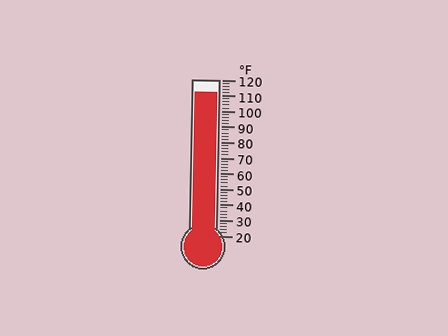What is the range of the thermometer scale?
The thermometer scale ranges from 20°F to 120°F.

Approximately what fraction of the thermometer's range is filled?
The thermometer is filled to approximately 90% of its range.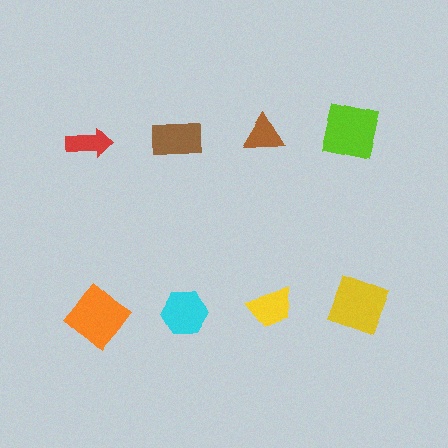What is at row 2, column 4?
A yellow square.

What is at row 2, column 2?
A cyan hexagon.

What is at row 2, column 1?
An orange diamond.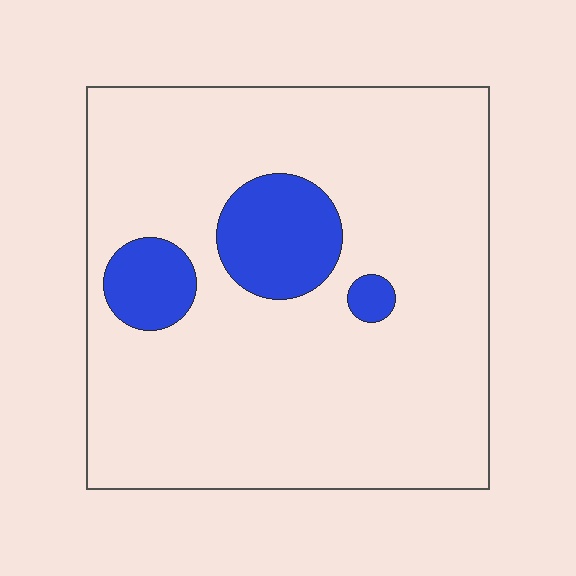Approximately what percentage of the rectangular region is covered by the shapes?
Approximately 15%.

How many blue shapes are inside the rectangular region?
3.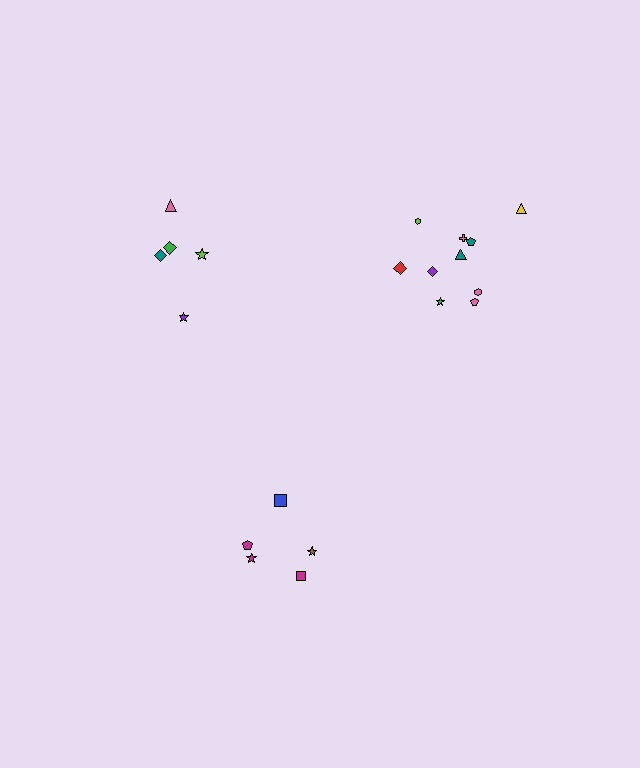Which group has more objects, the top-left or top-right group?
The top-right group.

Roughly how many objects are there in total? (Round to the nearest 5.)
Roughly 20 objects in total.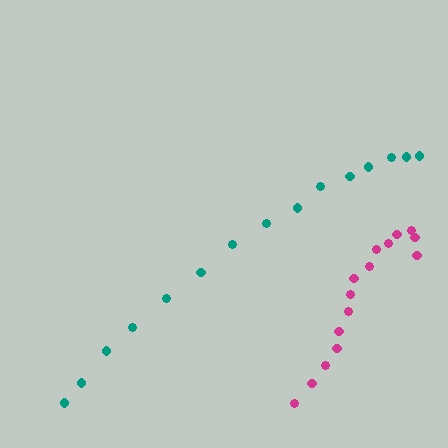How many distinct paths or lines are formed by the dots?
There are 2 distinct paths.